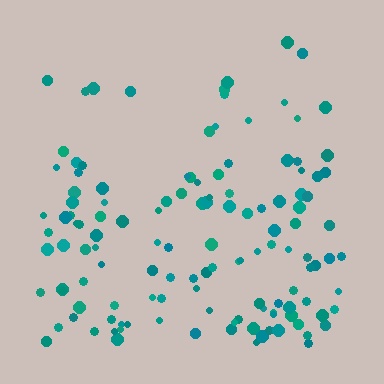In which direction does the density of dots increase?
From top to bottom, with the bottom side densest.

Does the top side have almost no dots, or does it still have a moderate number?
Still a moderate number, just noticeably fewer than the bottom.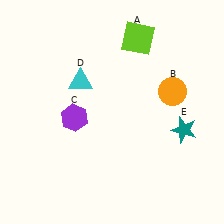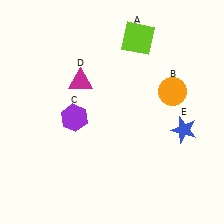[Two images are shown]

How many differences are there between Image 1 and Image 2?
There are 2 differences between the two images.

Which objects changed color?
D changed from cyan to magenta. E changed from teal to blue.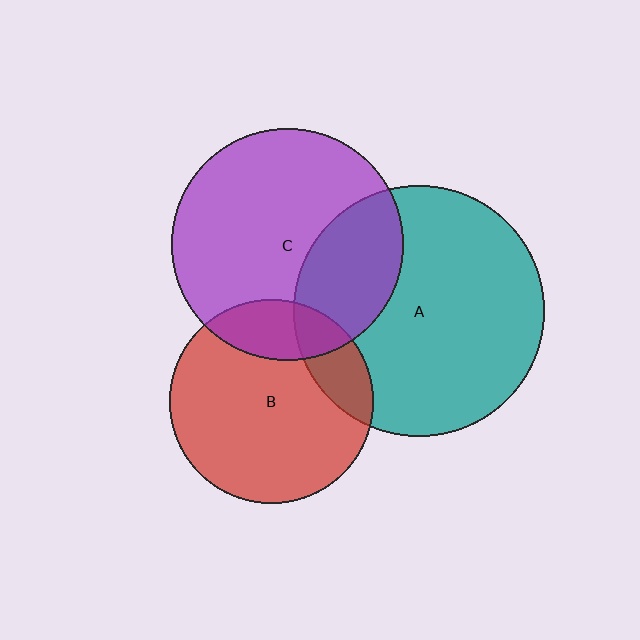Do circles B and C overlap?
Yes.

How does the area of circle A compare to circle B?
Approximately 1.5 times.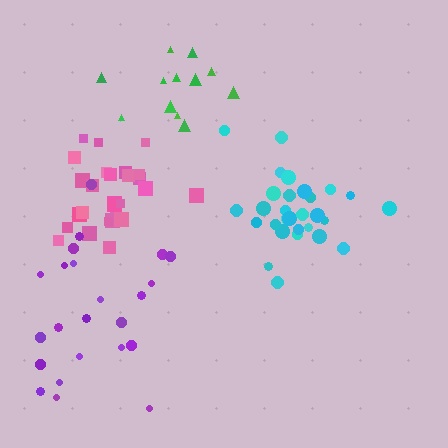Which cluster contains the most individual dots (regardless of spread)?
Cyan (30).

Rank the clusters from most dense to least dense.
cyan, pink, green, purple.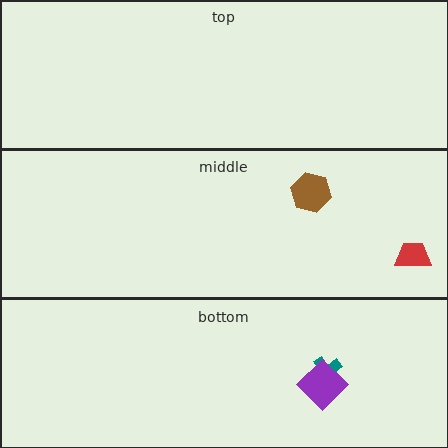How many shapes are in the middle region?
2.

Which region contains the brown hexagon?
The middle region.